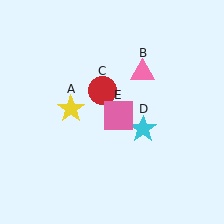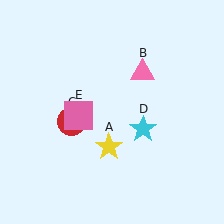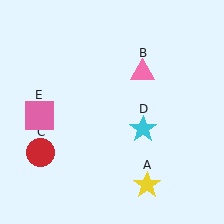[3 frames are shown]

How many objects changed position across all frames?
3 objects changed position: yellow star (object A), red circle (object C), pink square (object E).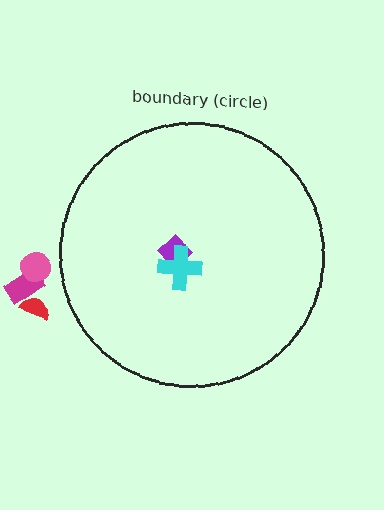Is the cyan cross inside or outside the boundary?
Inside.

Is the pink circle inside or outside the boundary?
Outside.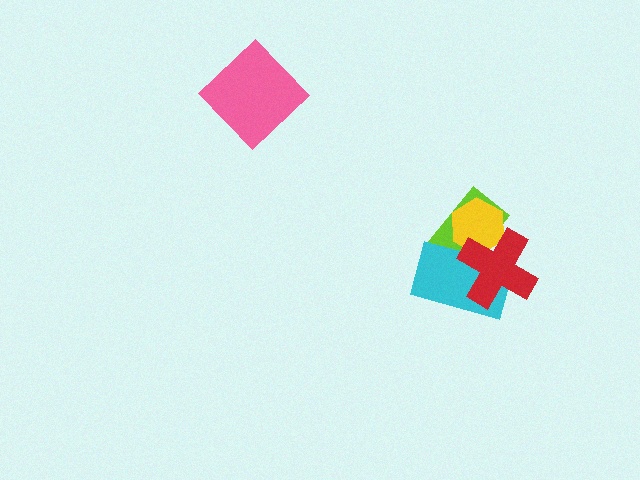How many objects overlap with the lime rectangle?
3 objects overlap with the lime rectangle.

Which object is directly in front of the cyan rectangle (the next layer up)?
The yellow hexagon is directly in front of the cyan rectangle.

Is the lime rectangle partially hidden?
Yes, it is partially covered by another shape.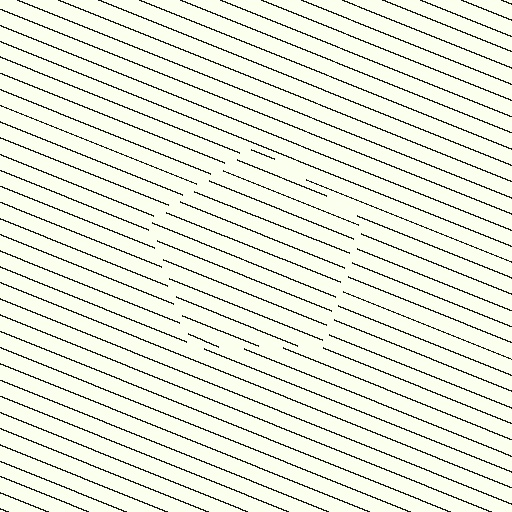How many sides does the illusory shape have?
5 sides — the line-ends trace a pentagon.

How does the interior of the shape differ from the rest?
The interior of the shape contains the same grating, shifted by half a period — the contour is defined by the phase discontinuity where line-ends from the inner and outer gratings abut.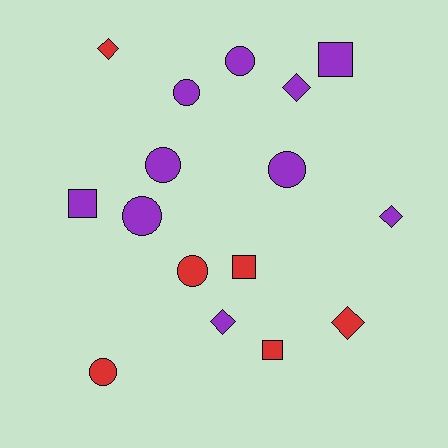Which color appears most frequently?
Purple, with 10 objects.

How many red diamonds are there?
There are 2 red diamonds.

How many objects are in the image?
There are 16 objects.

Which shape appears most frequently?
Circle, with 7 objects.